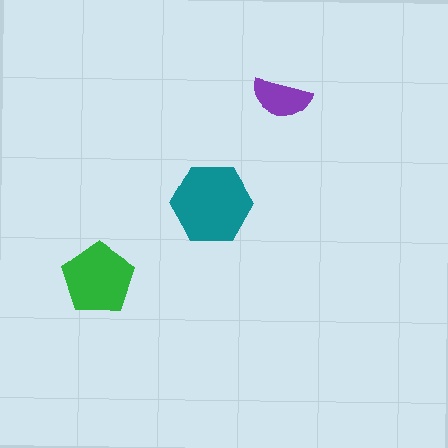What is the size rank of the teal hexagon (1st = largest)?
1st.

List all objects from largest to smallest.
The teal hexagon, the green pentagon, the purple semicircle.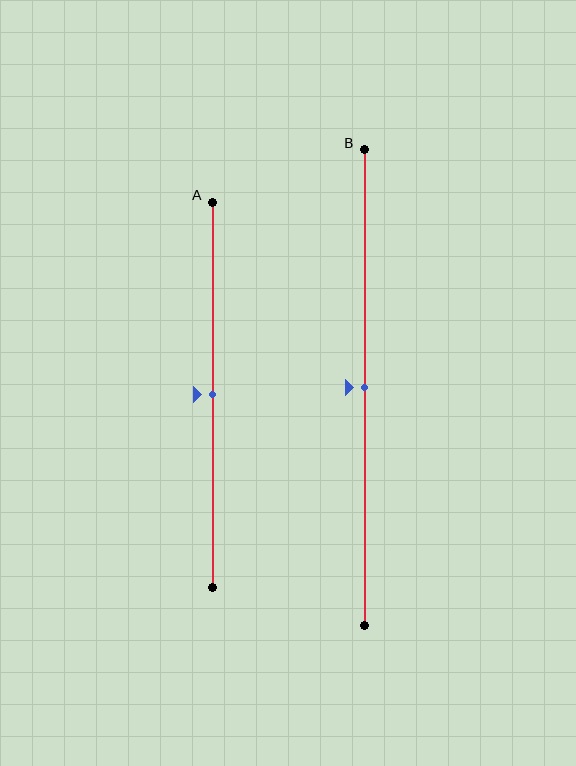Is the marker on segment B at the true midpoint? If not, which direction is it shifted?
Yes, the marker on segment B is at the true midpoint.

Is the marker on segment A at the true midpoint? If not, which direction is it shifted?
Yes, the marker on segment A is at the true midpoint.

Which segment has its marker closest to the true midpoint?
Segment A has its marker closest to the true midpoint.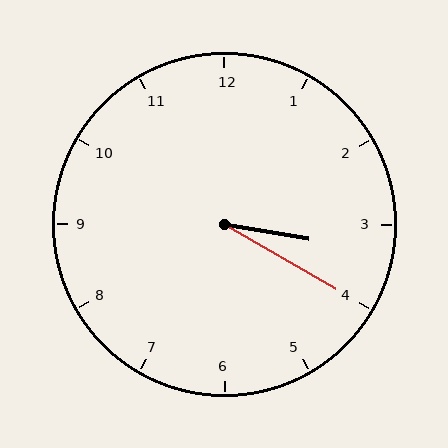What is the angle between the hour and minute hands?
Approximately 20 degrees.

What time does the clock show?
3:20.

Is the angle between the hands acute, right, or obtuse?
It is acute.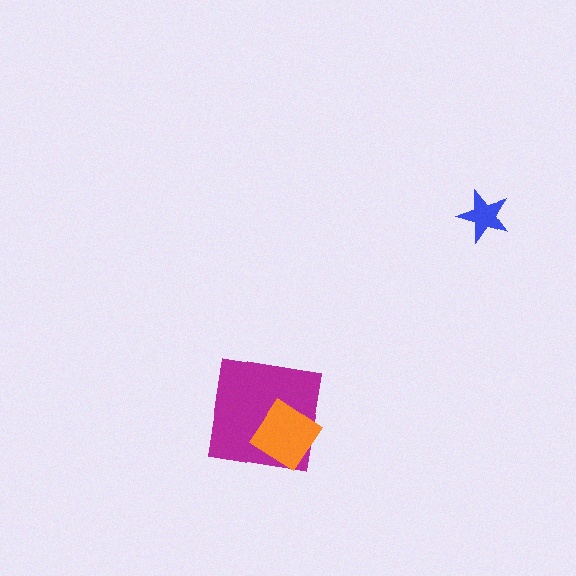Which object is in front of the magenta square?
The orange diamond is in front of the magenta square.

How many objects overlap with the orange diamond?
1 object overlaps with the orange diamond.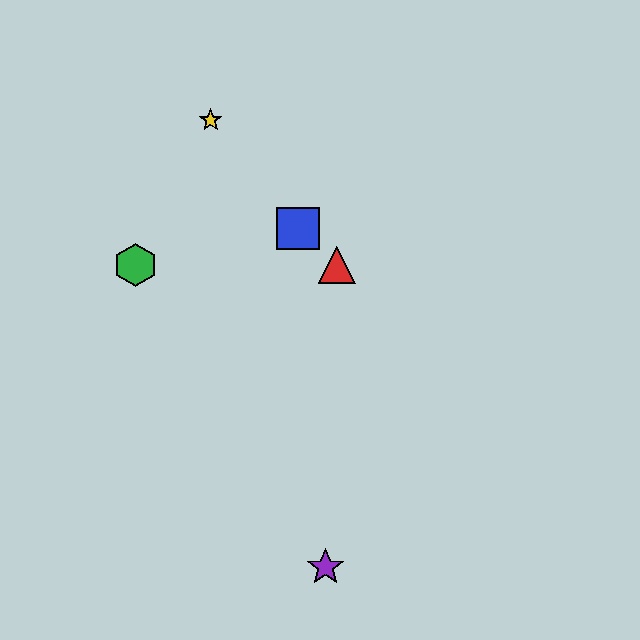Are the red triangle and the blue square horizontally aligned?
No, the red triangle is at y≈265 and the blue square is at y≈228.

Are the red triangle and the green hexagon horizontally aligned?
Yes, both are at y≈265.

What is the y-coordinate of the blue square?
The blue square is at y≈228.